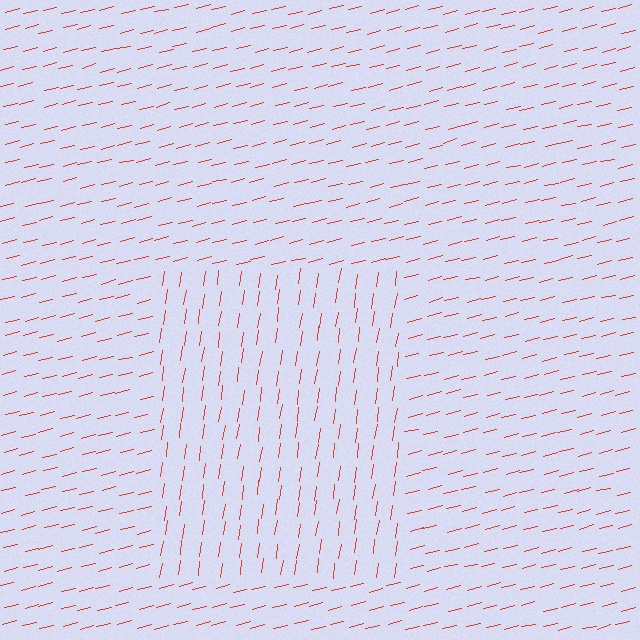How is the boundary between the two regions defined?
The boundary is defined purely by a change in line orientation (approximately 68 degrees difference). All lines are the same color and thickness.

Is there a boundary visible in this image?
Yes, there is a texture boundary formed by a change in line orientation.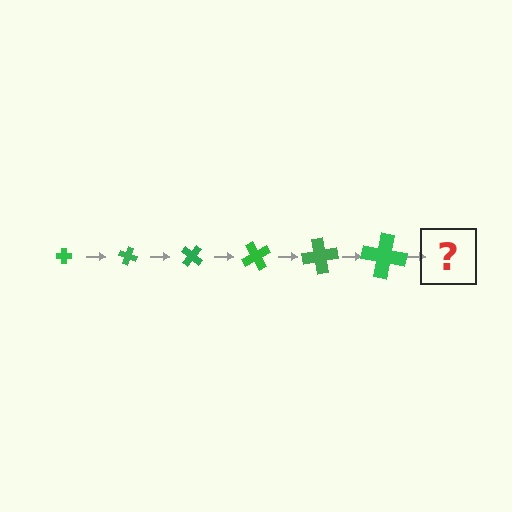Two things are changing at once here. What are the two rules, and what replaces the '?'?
The two rules are that the cross grows larger each step and it rotates 20 degrees each step. The '?' should be a cross, larger than the previous one and rotated 120 degrees from the start.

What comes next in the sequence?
The next element should be a cross, larger than the previous one and rotated 120 degrees from the start.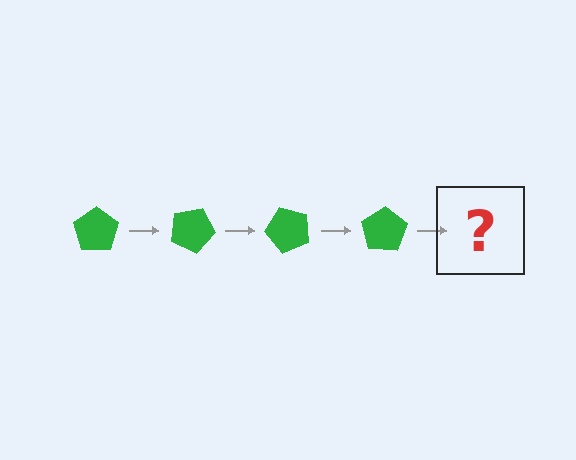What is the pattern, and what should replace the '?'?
The pattern is that the pentagon rotates 25 degrees each step. The '?' should be a green pentagon rotated 100 degrees.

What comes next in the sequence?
The next element should be a green pentagon rotated 100 degrees.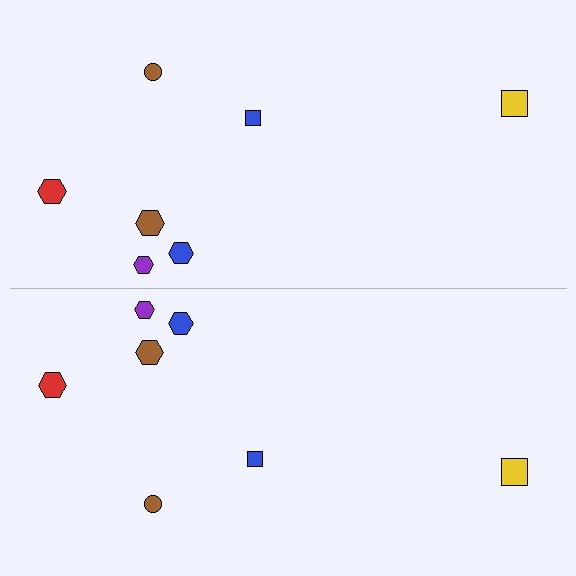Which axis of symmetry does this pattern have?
The pattern has a horizontal axis of symmetry running through the center of the image.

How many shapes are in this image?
There are 14 shapes in this image.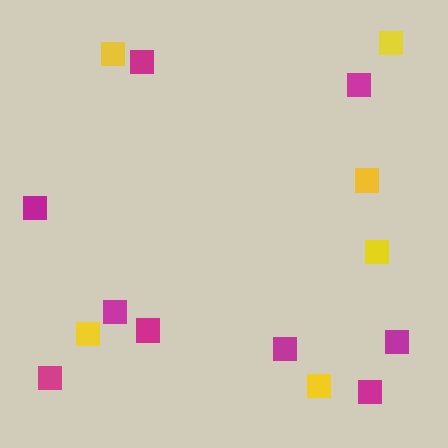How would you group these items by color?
There are 2 groups: one group of magenta squares (9) and one group of yellow squares (6).